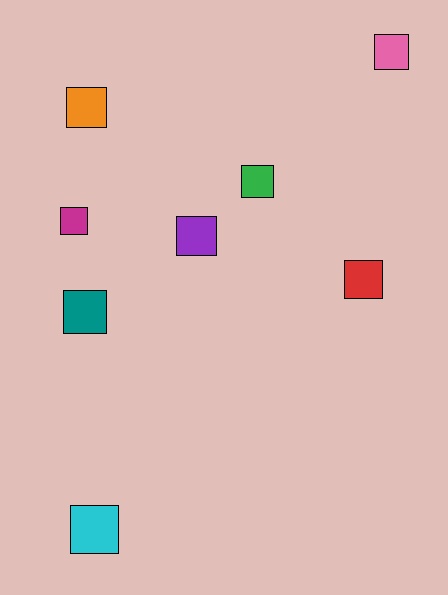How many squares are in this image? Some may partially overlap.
There are 8 squares.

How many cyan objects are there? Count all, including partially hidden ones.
There is 1 cyan object.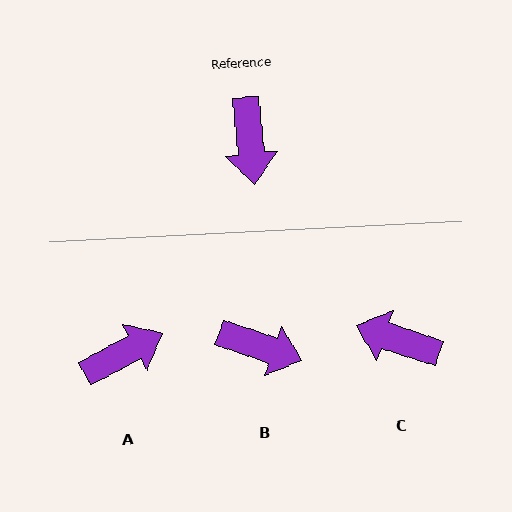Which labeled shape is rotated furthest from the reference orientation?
C, about 114 degrees away.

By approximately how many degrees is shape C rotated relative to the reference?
Approximately 114 degrees clockwise.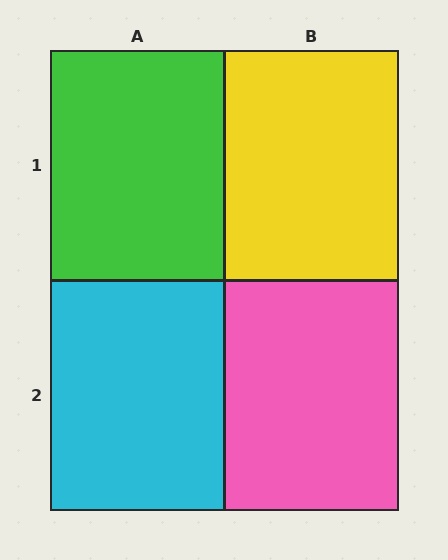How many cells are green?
1 cell is green.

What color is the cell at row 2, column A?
Cyan.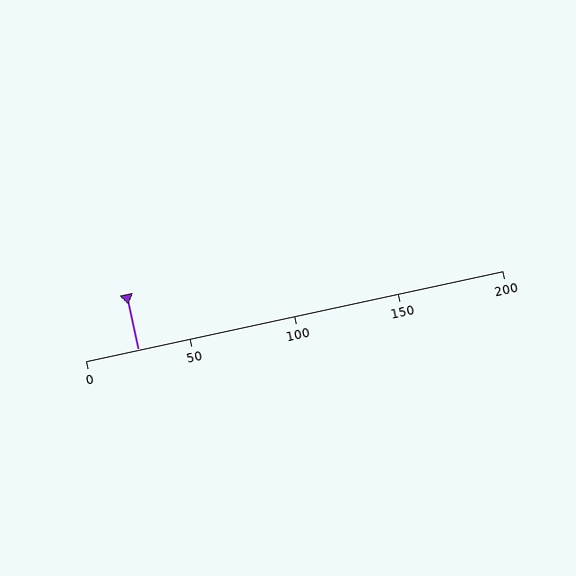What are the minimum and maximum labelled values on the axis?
The axis runs from 0 to 200.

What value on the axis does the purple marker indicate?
The marker indicates approximately 25.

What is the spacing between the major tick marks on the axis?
The major ticks are spaced 50 apart.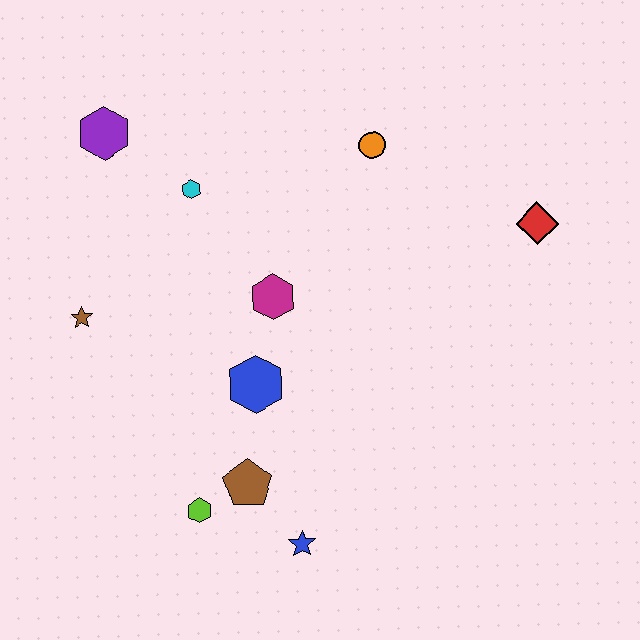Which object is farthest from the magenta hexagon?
The red diamond is farthest from the magenta hexagon.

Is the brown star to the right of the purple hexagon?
No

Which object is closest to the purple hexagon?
The cyan hexagon is closest to the purple hexagon.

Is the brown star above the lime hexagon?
Yes